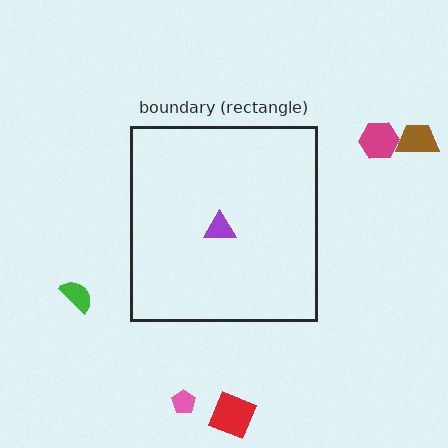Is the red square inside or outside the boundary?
Outside.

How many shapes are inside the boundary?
1 inside, 5 outside.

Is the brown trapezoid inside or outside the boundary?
Outside.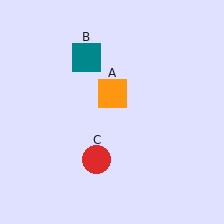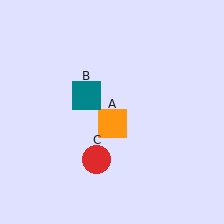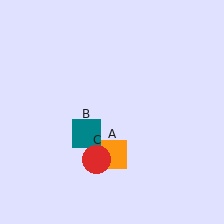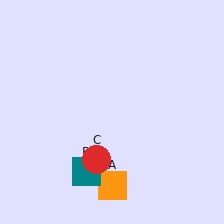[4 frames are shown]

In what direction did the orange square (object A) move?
The orange square (object A) moved down.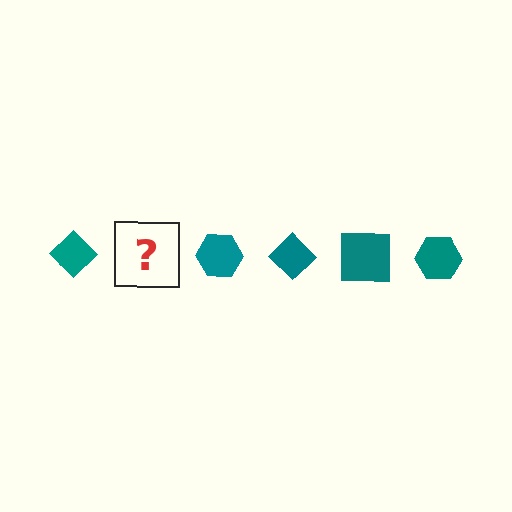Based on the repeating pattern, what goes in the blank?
The blank should be a teal square.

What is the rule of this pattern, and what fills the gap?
The rule is that the pattern cycles through diamond, square, hexagon shapes in teal. The gap should be filled with a teal square.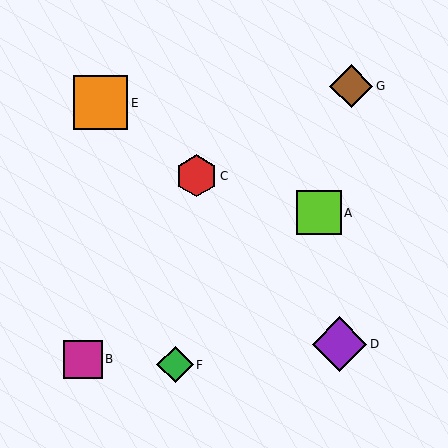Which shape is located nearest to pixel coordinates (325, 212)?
The lime square (labeled A) at (319, 213) is nearest to that location.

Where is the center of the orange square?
The center of the orange square is at (101, 103).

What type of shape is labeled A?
Shape A is a lime square.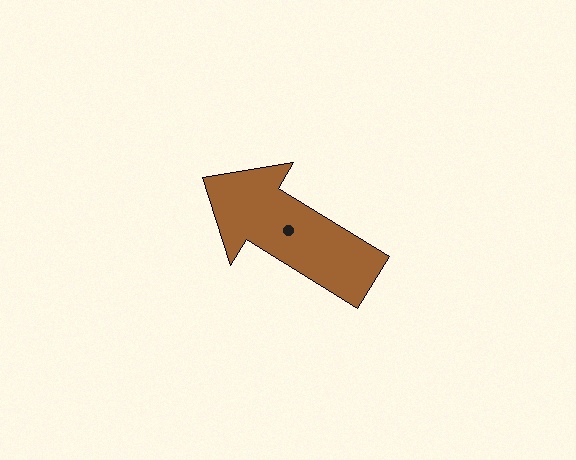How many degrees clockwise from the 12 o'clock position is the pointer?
Approximately 301 degrees.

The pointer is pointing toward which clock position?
Roughly 10 o'clock.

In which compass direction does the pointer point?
Northwest.